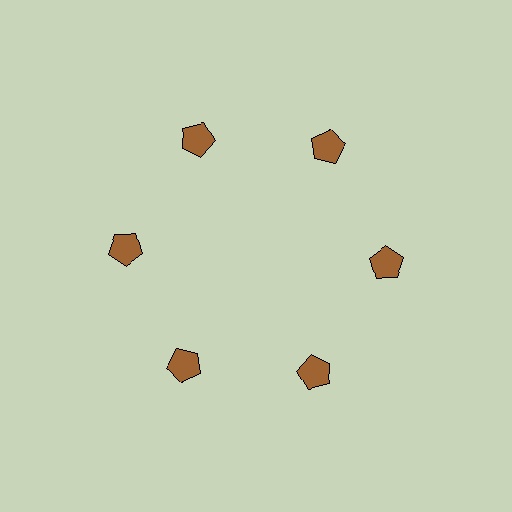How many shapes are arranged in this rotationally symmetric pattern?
There are 6 shapes, arranged in 6 groups of 1.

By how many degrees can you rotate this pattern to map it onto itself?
The pattern maps onto itself every 60 degrees of rotation.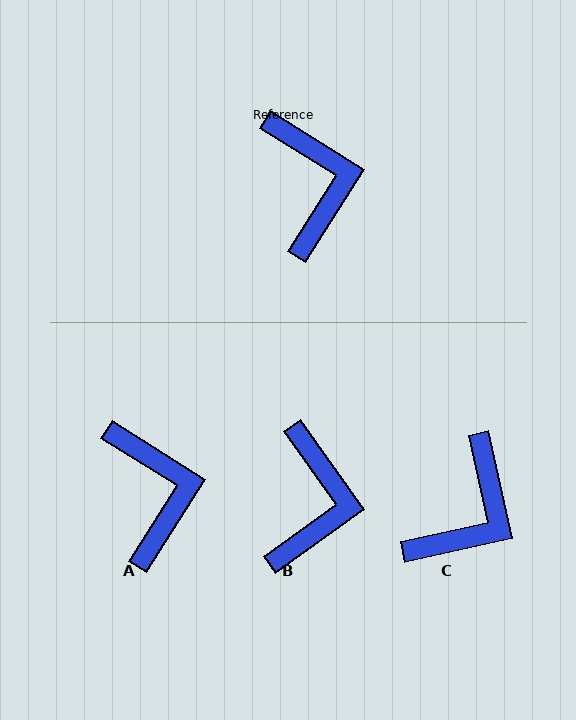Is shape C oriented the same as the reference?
No, it is off by about 45 degrees.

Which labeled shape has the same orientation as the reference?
A.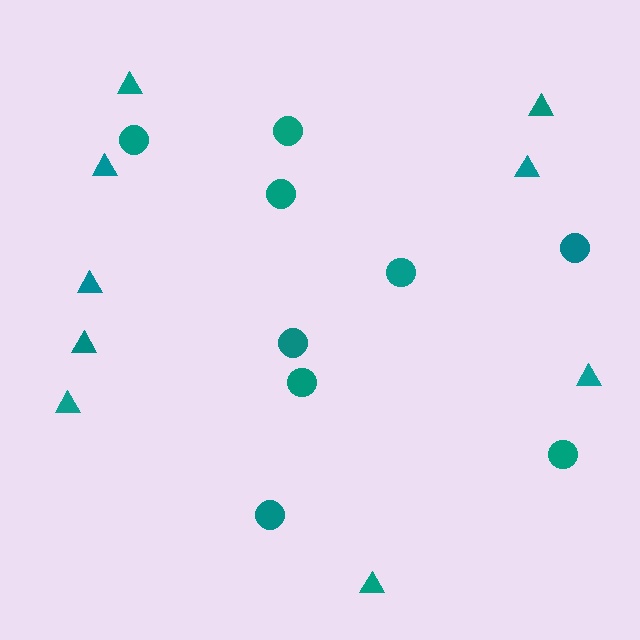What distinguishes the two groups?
There are 2 groups: one group of triangles (9) and one group of circles (9).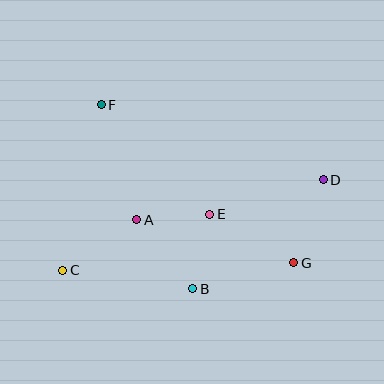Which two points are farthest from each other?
Points C and D are farthest from each other.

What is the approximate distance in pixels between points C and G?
The distance between C and G is approximately 231 pixels.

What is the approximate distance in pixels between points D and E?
The distance between D and E is approximately 119 pixels.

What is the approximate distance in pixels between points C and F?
The distance between C and F is approximately 170 pixels.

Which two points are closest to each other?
Points A and E are closest to each other.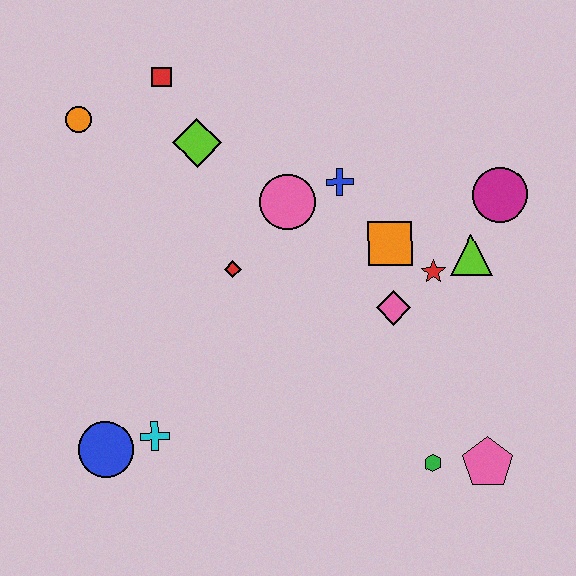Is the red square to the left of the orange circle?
No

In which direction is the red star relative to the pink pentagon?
The red star is above the pink pentagon.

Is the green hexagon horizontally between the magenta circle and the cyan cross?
Yes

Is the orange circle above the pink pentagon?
Yes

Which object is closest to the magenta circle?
The lime triangle is closest to the magenta circle.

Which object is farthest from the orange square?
The blue circle is farthest from the orange square.